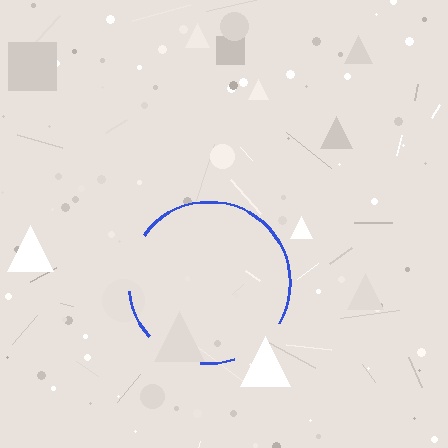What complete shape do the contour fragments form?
The contour fragments form a circle.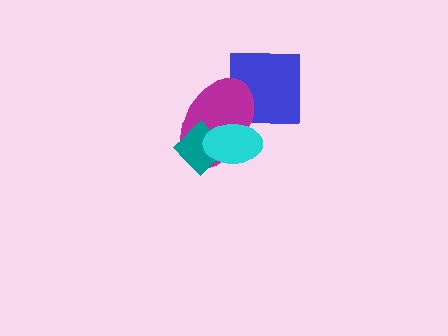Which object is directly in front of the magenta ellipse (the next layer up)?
The teal diamond is directly in front of the magenta ellipse.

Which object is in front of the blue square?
The magenta ellipse is in front of the blue square.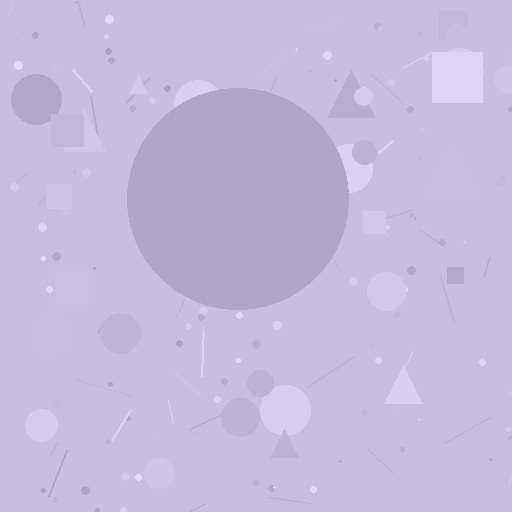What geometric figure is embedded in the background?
A circle is embedded in the background.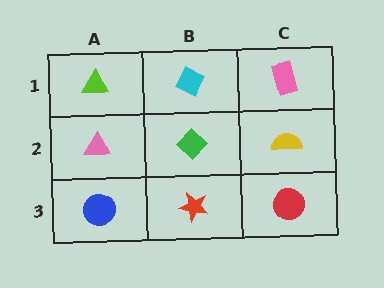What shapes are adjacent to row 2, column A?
A lime triangle (row 1, column A), a blue circle (row 3, column A), a green diamond (row 2, column B).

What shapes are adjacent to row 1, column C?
A yellow semicircle (row 2, column C), a cyan diamond (row 1, column B).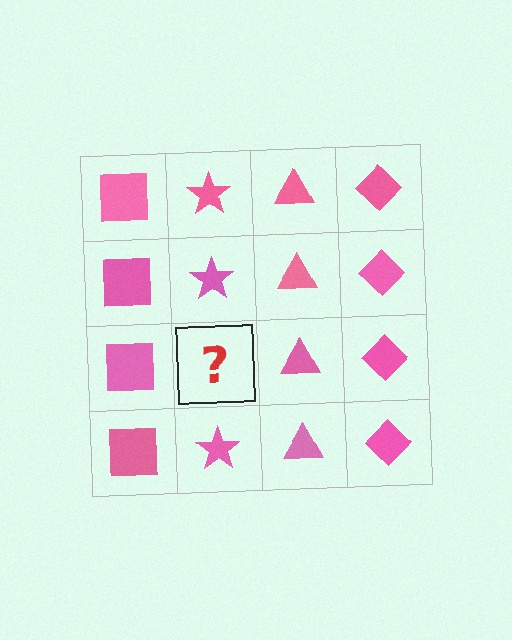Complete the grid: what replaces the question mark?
The question mark should be replaced with a pink star.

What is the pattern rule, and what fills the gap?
The rule is that each column has a consistent shape. The gap should be filled with a pink star.